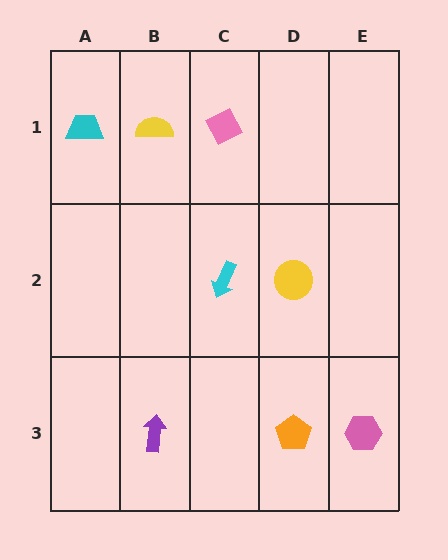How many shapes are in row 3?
3 shapes.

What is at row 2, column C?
A cyan arrow.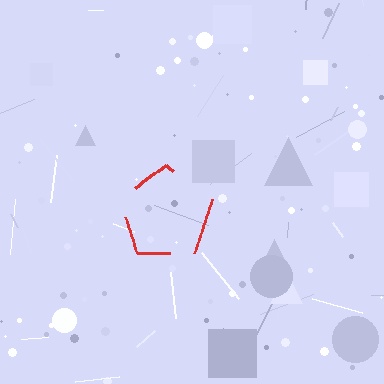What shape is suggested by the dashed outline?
The dashed outline suggests a pentagon.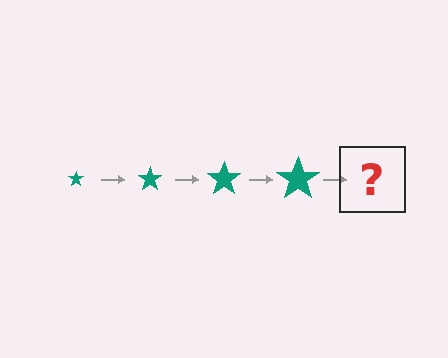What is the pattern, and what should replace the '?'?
The pattern is that the star gets progressively larger each step. The '?' should be a teal star, larger than the previous one.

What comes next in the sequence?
The next element should be a teal star, larger than the previous one.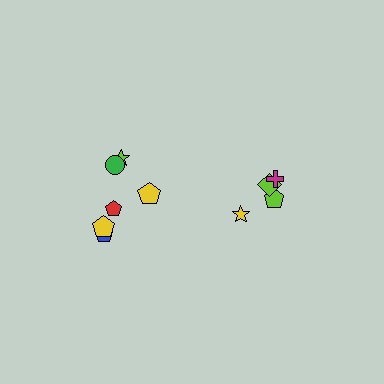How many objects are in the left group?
There are 6 objects.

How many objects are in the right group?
There are 4 objects.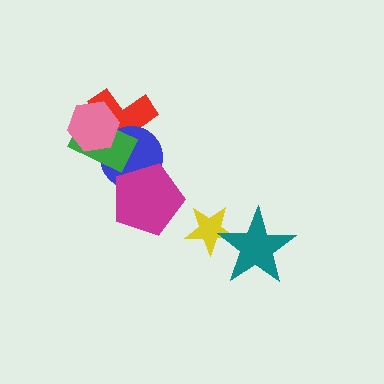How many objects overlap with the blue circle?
4 objects overlap with the blue circle.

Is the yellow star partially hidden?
Yes, it is partially covered by another shape.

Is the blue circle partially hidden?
Yes, it is partially covered by another shape.